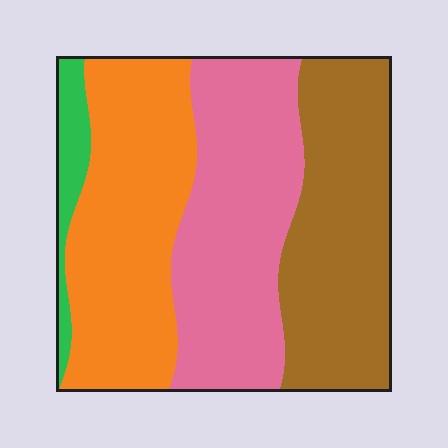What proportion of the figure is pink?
Pink covers about 30% of the figure.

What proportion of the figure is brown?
Brown takes up between a quarter and a half of the figure.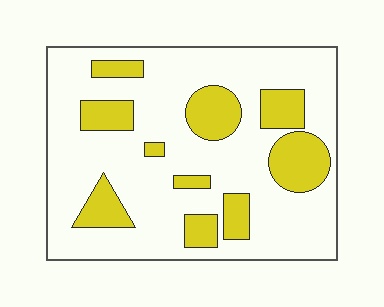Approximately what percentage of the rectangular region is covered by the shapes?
Approximately 25%.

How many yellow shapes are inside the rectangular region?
10.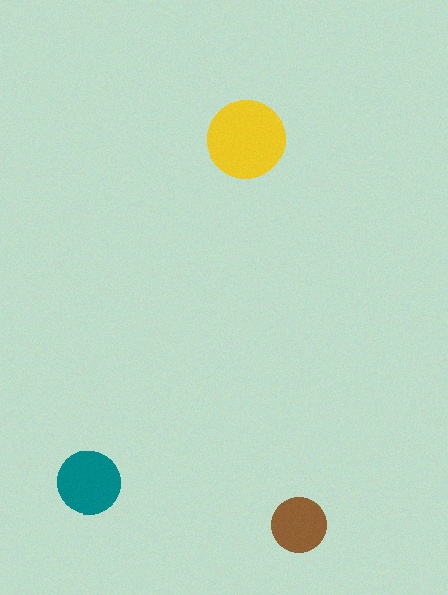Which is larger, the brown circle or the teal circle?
The teal one.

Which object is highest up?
The yellow circle is topmost.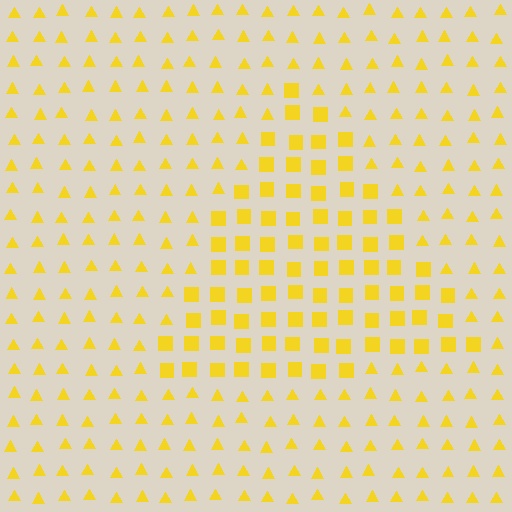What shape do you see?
I see a triangle.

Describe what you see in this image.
The image is filled with small yellow elements arranged in a uniform grid. A triangle-shaped region contains squares, while the surrounding area contains triangles. The boundary is defined purely by the change in element shape.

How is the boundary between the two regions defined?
The boundary is defined by a change in element shape: squares inside vs. triangles outside. All elements share the same color and spacing.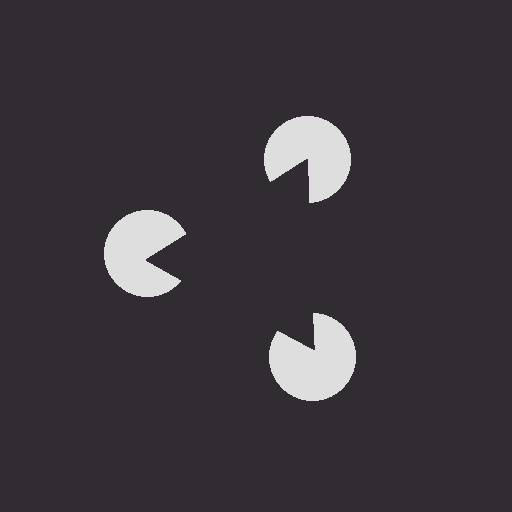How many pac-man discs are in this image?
There are 3 — one at each vertex of the illusory triangle.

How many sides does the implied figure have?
3 sides.